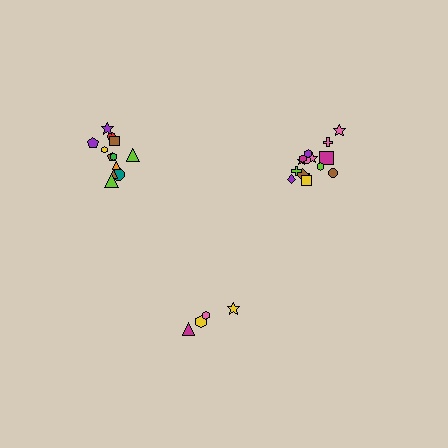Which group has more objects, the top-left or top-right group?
The top-right group.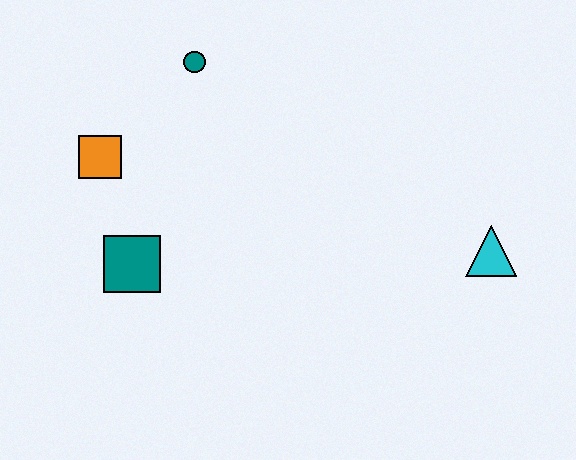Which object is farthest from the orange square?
The cyan triangle is farthest from the orange square.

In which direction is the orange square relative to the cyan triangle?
The orange square is to the left of the cyan triangle.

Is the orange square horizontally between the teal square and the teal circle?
No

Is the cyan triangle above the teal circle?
No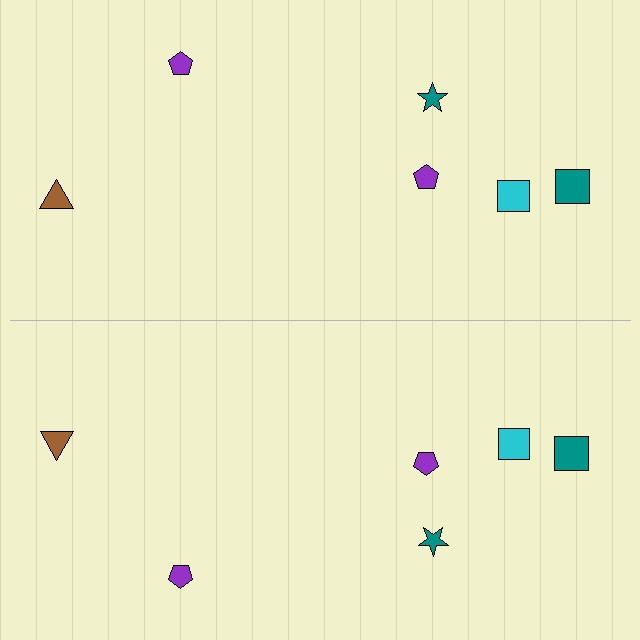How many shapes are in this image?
There are 12 shapes in this image.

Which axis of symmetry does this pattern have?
The pattern has a horizontal axis of symmetry running through the center of the image.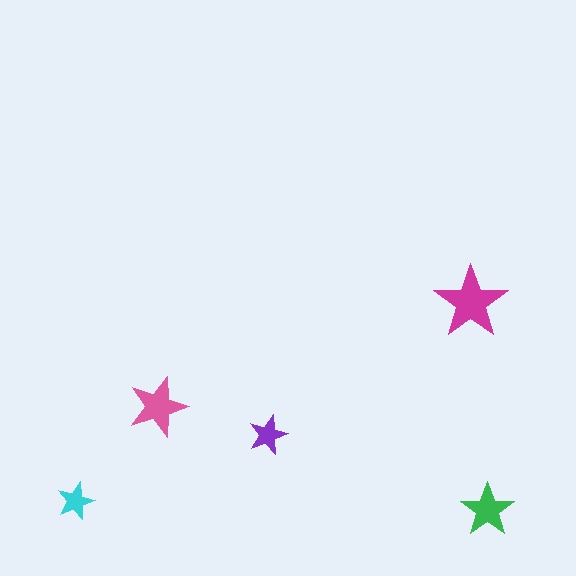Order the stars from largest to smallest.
the magenta one, the pink one, the green one, the purple one, the cyan one.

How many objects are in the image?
There are 5 objects in the image.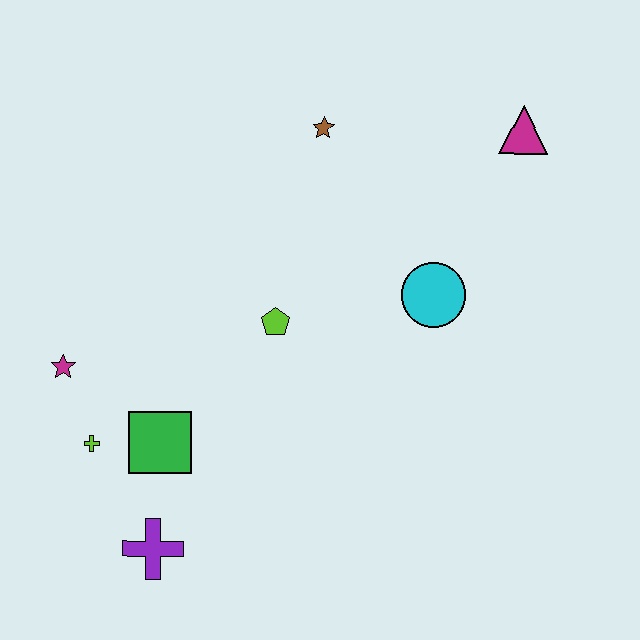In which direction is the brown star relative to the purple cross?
The brown star is above the purple cross.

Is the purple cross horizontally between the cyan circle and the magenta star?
Yes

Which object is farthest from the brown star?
The purple cross is farthest from the brown star.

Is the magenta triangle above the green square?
Yes